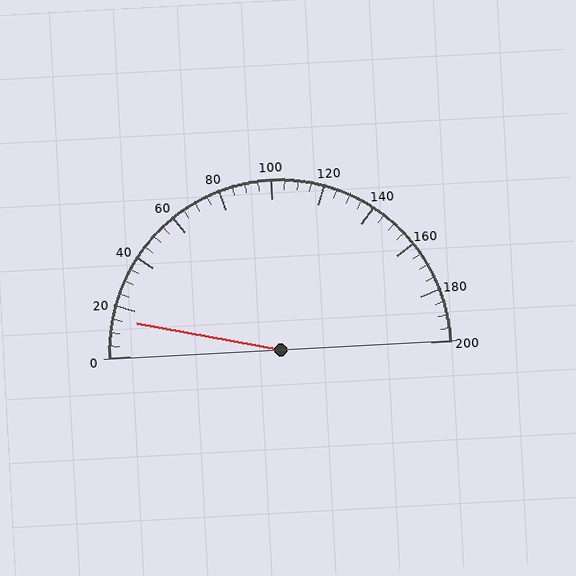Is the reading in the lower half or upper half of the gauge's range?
The reading is in the lower half of the range (0 to 200).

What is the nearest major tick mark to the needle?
The nearest major tick mark is 20.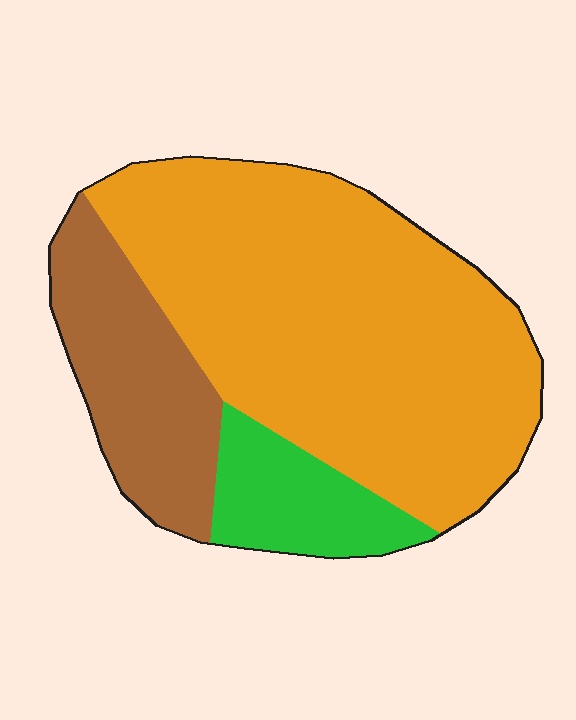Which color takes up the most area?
Orange, at roughly 65%.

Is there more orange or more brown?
Orange.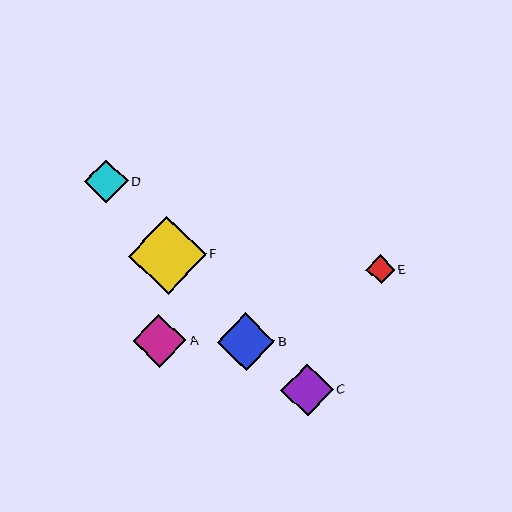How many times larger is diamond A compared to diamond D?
Diamond A is approximately 1.2 times the size of diamond D.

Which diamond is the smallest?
Diamond E is the smallest with a size of approximately 29 pixels.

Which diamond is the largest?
Diamond F is the largest with a size of approximately 78 pixels.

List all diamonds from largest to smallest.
From largest to smallest: F, B, A, C, D, E.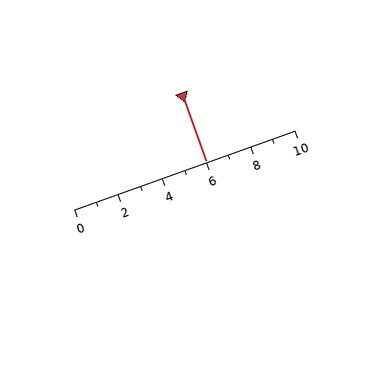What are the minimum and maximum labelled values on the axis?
The axis runs from 0 to 10.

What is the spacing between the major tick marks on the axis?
The major ticks are spaced 2 apart.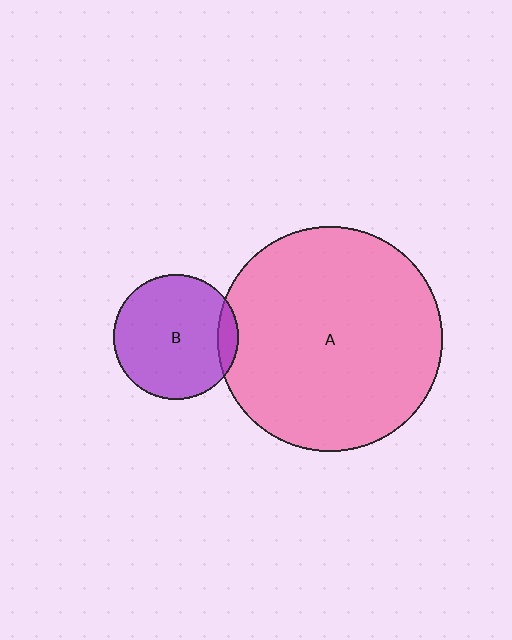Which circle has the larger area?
Circle A (pink).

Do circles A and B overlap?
Yes.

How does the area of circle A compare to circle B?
Approximately 3.2 times.